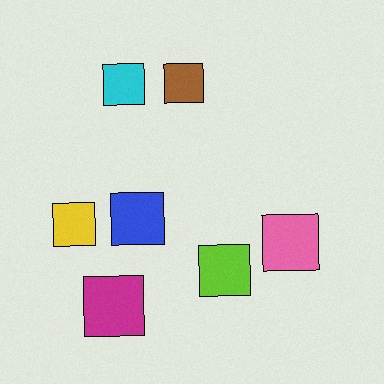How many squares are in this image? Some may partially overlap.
There are 7 squares.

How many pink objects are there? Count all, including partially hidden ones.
There is 1 pink object.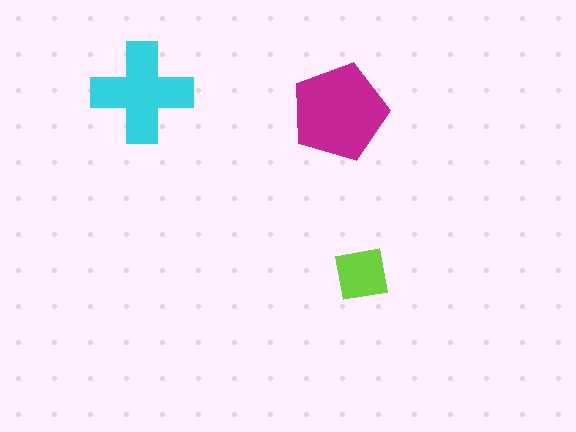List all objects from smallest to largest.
The lime square, the cyan cross, the magenta pentagon.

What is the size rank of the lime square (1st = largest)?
3rd.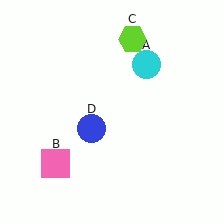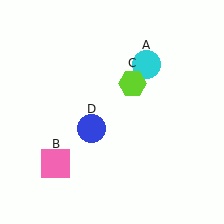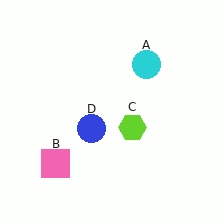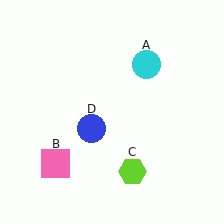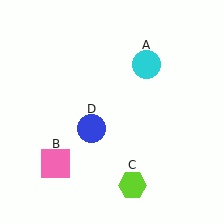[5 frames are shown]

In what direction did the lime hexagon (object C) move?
The lime hexagon (object C) moved down.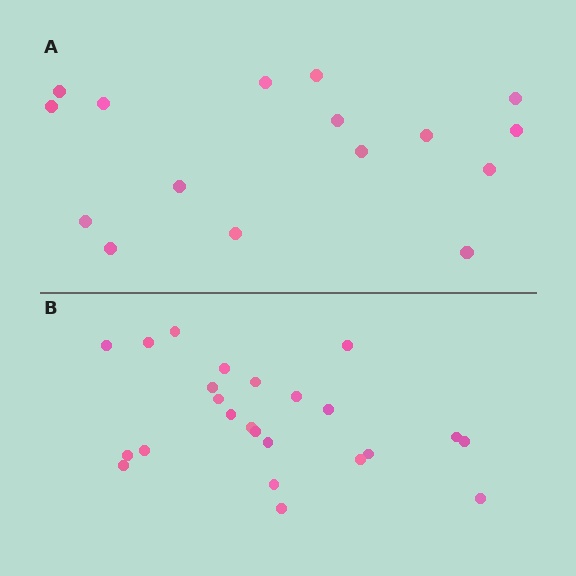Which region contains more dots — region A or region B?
Region B (the bottom region) has more dots.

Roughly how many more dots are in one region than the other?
Region B has roughly 8 or so more dots than region A.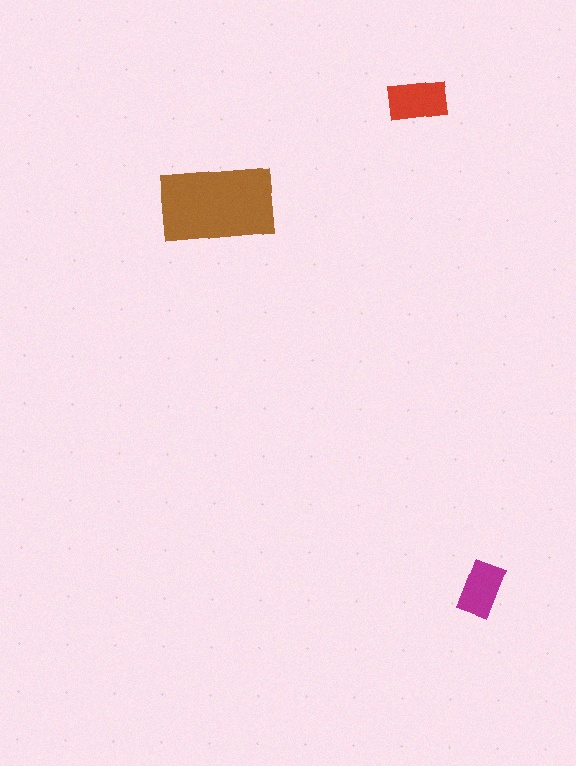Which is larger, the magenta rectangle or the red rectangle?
The red one.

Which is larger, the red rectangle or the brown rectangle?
The brown one.